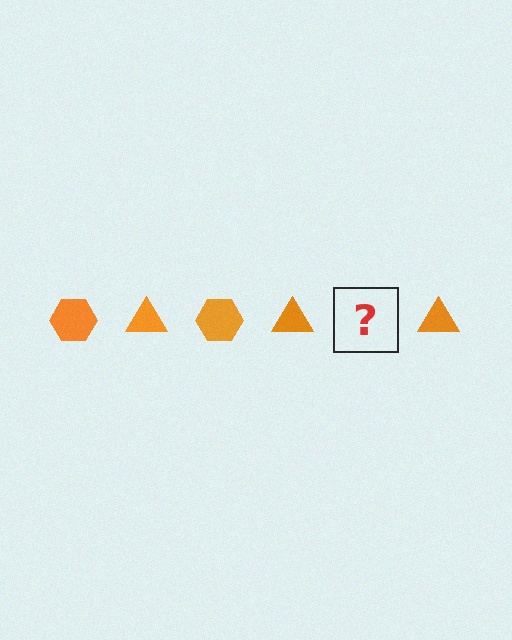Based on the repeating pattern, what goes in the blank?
The blank should be an orange hexagon.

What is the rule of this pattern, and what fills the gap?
The rule is that the pattern cycles through hexagon, triangle shapes in orange. The gap should be filled with an orange hexagon.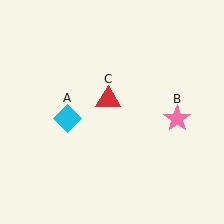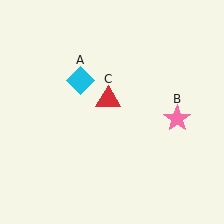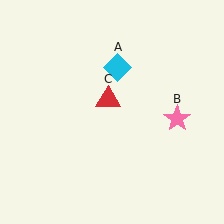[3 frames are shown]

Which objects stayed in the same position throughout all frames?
Pink star (object B) and red triangle (object C) remained stationary.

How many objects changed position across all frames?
1 object changed position: cyan diamond (object A).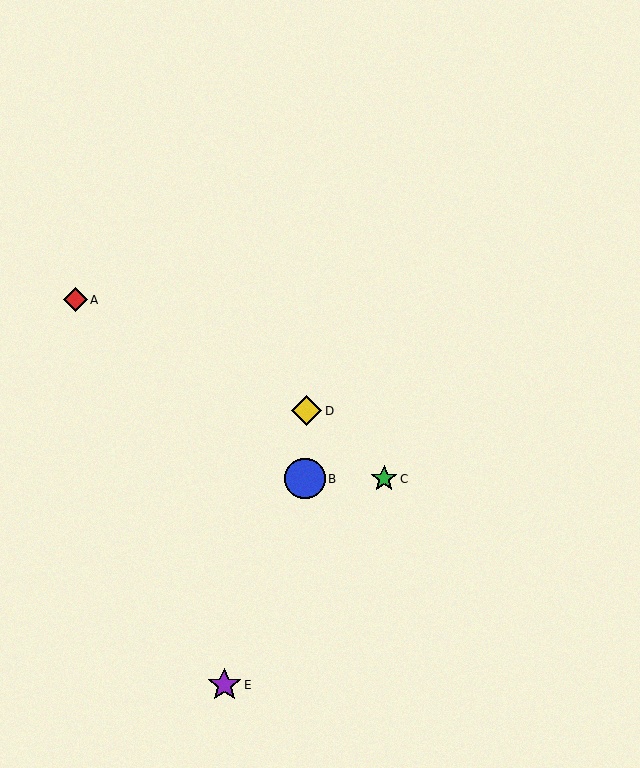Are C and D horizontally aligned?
No, C is at y≈479 and D is at y≈411.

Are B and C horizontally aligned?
Yes, both are at y≈479.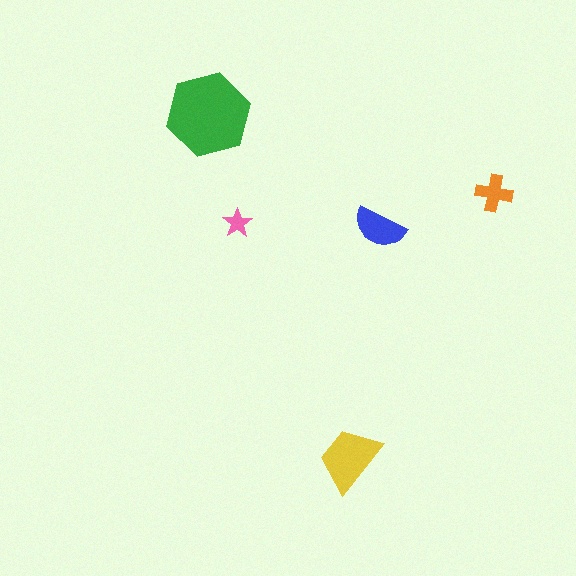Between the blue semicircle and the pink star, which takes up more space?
The blue semicircle.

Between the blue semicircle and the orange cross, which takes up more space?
The blue semicircle.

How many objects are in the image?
There are 5 objects in the image.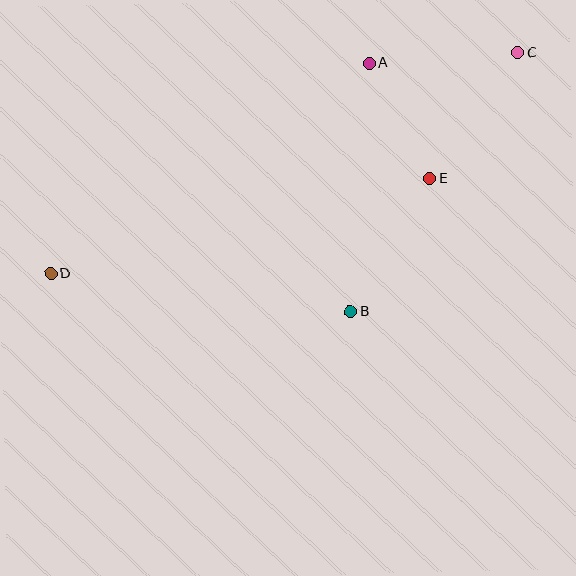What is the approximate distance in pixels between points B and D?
The distance between B and D is approximately 302 pixels.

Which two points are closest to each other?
Points A and E are closest to each other.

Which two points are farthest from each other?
Points C and D are farthest from each other.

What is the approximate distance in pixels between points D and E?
The distance between D and E is approximately 391 pixels.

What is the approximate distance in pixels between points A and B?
The distance between A and B is approximately 249 pixels.